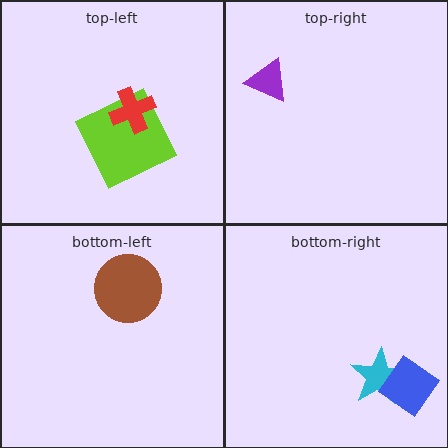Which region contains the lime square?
The top-left region.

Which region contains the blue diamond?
The bottom-right region.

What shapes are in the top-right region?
The purple triangle.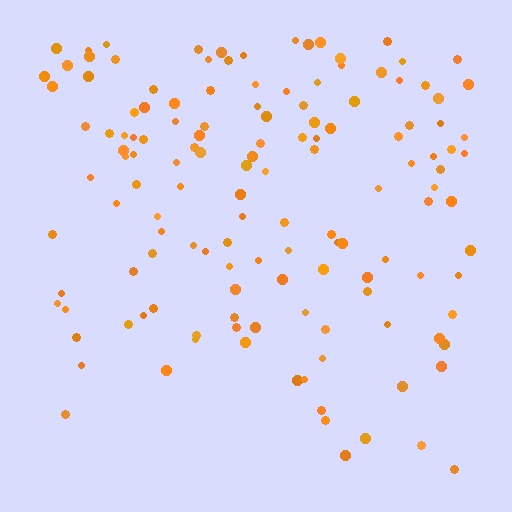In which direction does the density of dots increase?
From bottom to top, with the top side densest.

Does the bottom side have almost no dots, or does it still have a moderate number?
Still a moderate number, just noticeably fewer than the top.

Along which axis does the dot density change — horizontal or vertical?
Vertical.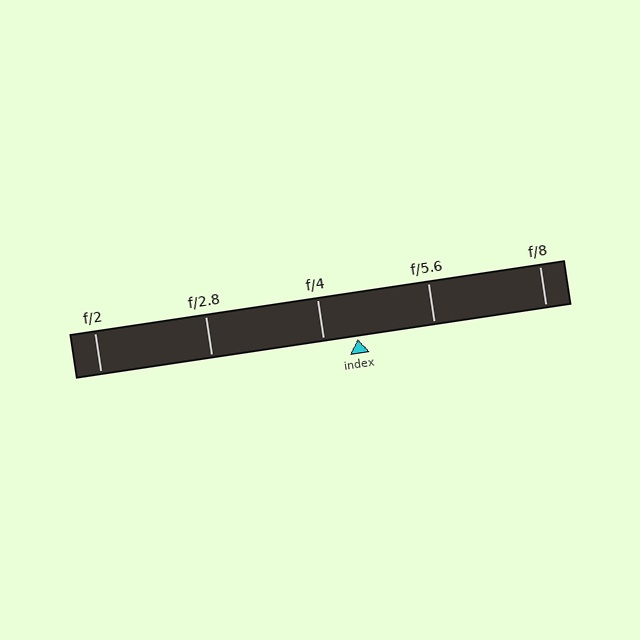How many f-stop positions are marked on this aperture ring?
There are 5 f-stop positions marked.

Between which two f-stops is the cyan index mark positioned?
The index mark is between f/4 and f/5.6.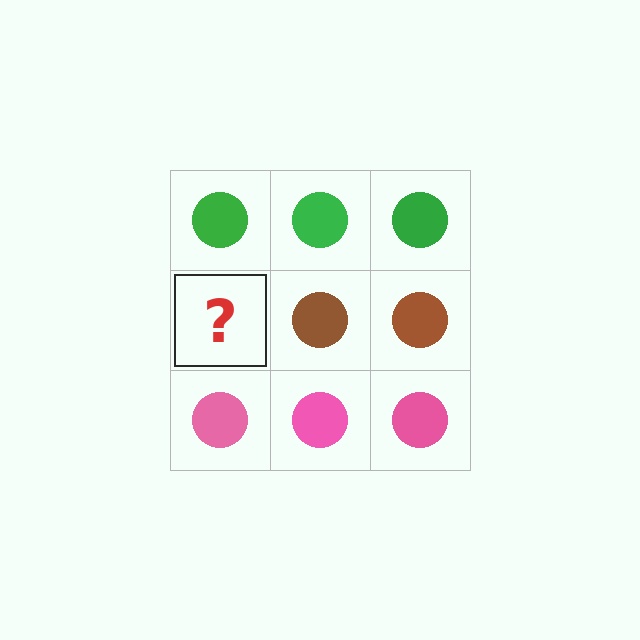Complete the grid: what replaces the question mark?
The question mark should be replaced with a brown circle.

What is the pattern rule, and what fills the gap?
The rule is that each row has a consistent color. The gap should be filled with a brown circle.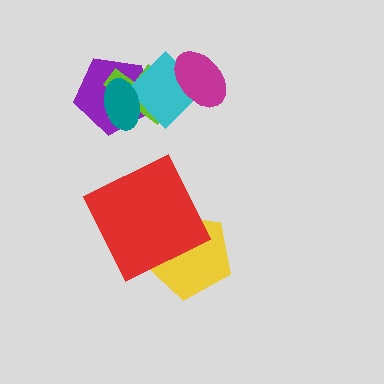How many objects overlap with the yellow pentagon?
1 object overlaps with the yellow pentagon.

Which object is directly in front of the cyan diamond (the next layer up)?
The magenta ellipse is directly in front of the cyan diamond.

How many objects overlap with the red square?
1 object overlaps with the red square.